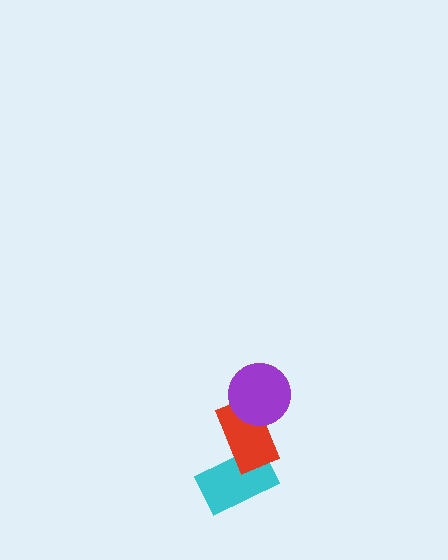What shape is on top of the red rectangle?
The purple circle is on top of the red rectangle.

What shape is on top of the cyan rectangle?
The red rectangle is on top of the cyan rectangle.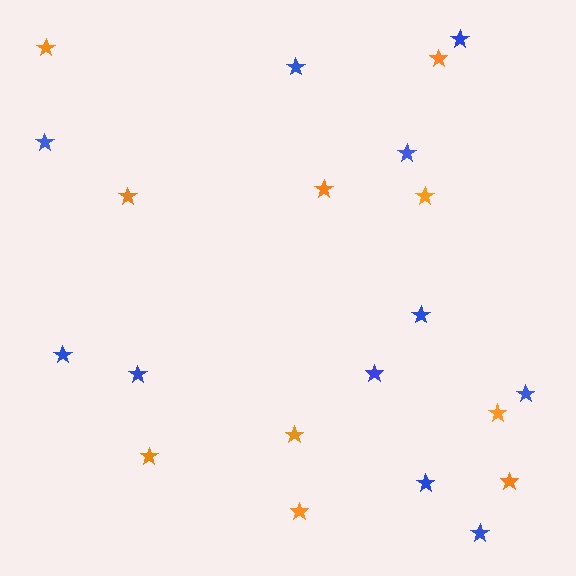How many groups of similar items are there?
There are 2 groups: one group of orange stars (10) and one group of blue stars (11).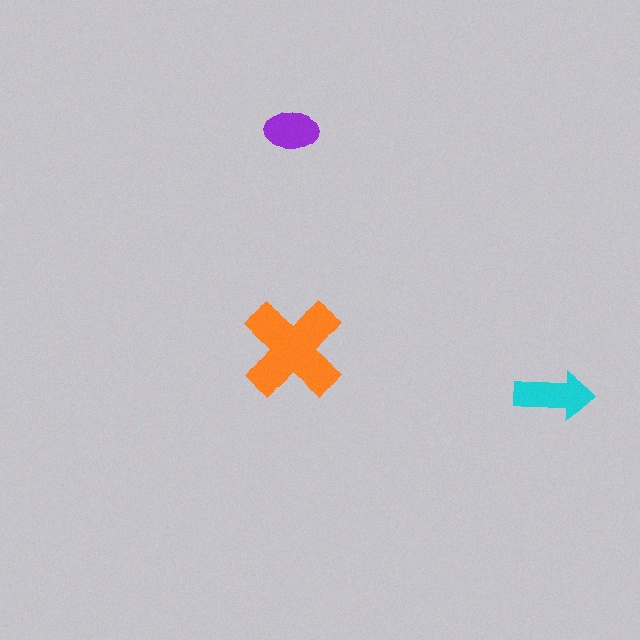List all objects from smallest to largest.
The purple ellipse, the cyan arrow, the orange cross.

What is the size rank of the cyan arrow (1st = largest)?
2nd.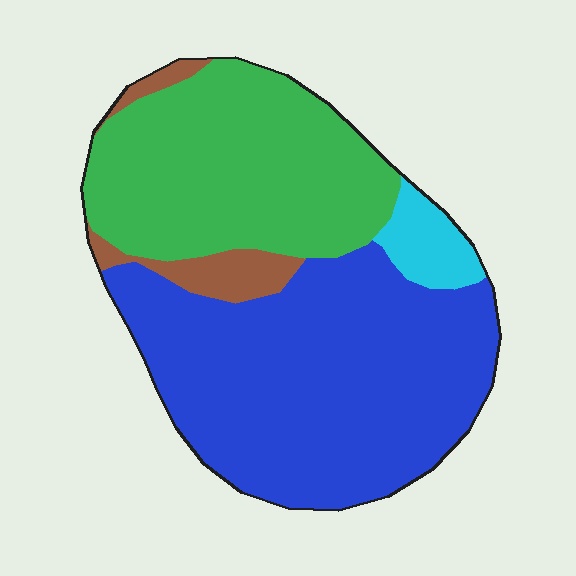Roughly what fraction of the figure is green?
Green takes up about three eighths (3/8) of the figure.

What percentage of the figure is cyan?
Cyan covers roughly 5% of the figure.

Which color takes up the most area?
Blue, at roughly 55%.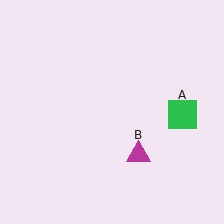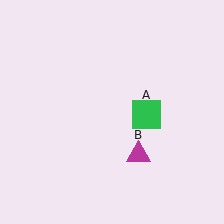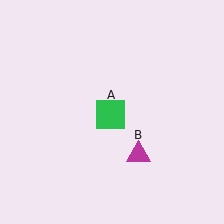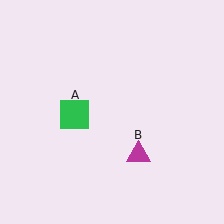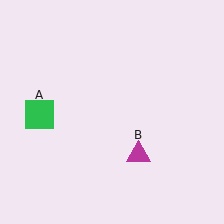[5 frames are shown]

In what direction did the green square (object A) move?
The green square (object A) moved left.